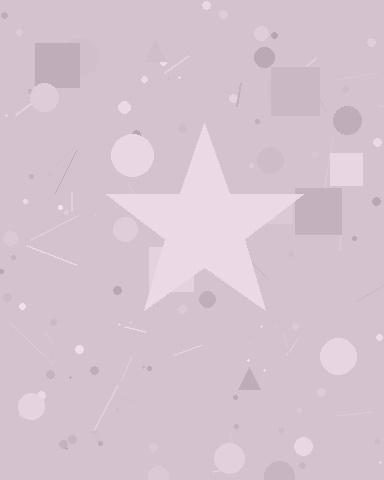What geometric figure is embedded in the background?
A star is embedded in the background.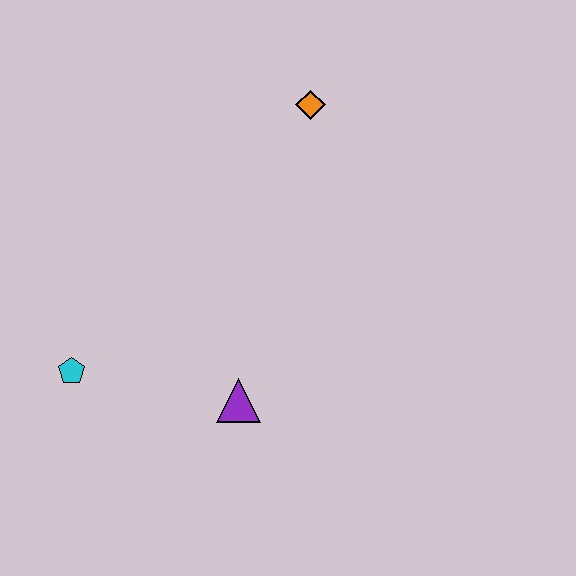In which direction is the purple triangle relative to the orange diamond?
The purple triangle is below the orange diamond.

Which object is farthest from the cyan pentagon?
The orange diamond is farthest from the cyan pentagon.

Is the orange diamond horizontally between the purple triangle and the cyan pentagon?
No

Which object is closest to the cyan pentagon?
The purple triangle is closest to the cyan pentagon.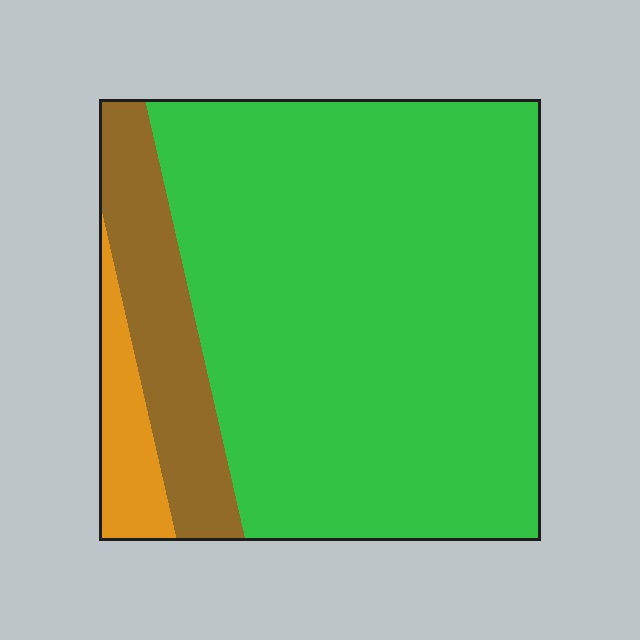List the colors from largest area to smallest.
From largest to smallest: green, brown, orange.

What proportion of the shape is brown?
Brown covers 15% of the shape.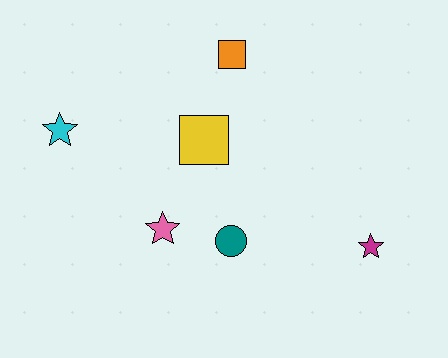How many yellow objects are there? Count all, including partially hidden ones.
There is 1 yellow object.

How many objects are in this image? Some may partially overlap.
There are 6 objects.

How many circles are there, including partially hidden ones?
There is 1 circle.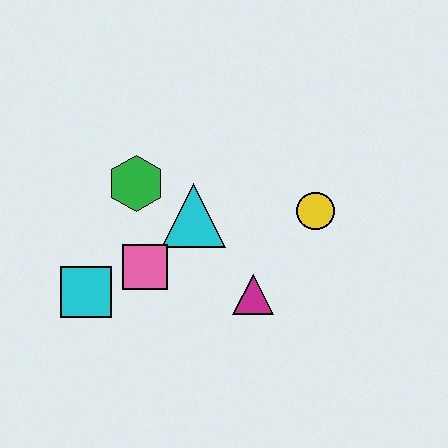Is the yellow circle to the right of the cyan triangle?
Yes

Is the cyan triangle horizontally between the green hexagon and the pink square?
No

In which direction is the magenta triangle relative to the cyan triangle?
The magenta triangle is below the cyan triangle.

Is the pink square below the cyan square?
No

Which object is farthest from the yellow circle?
The cyan square is farthest from the yellow circle.